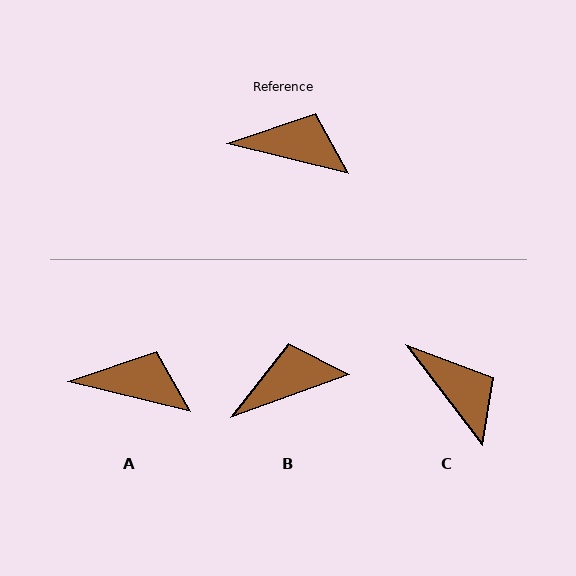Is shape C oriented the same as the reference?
No, it is off by about 39 degrees.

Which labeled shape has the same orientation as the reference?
A.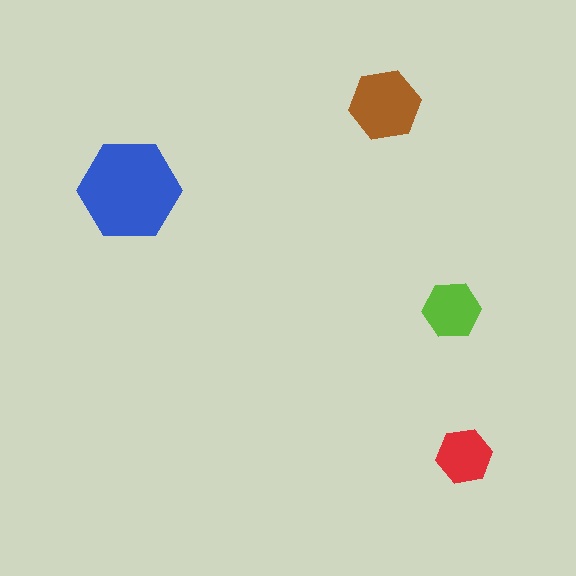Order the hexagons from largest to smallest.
the blue one, the brown one, the lime one, the red one.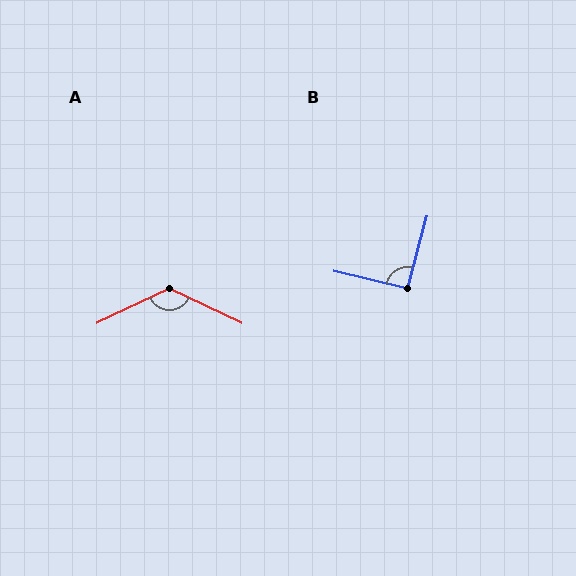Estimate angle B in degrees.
Approximately 92 degrees.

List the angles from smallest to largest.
B (92°), A (129°).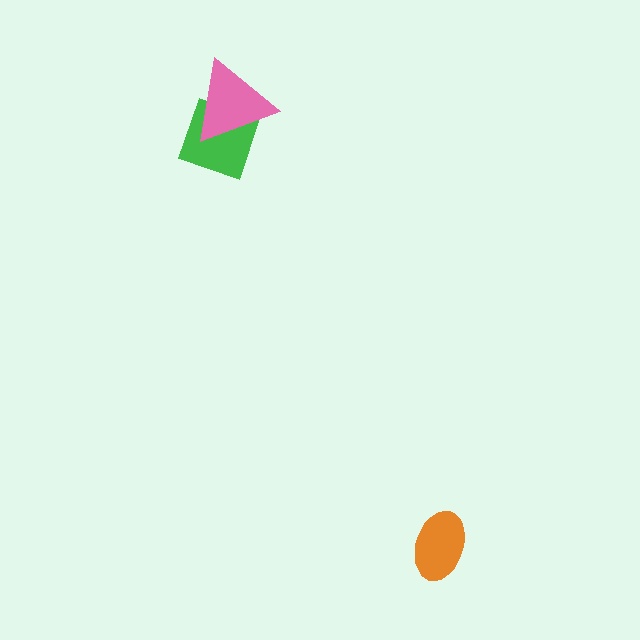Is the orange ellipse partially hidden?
No, no other shape covers it.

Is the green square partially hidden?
Yes, it is partially covered by another shape.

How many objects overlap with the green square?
1 object overlaps with the green square.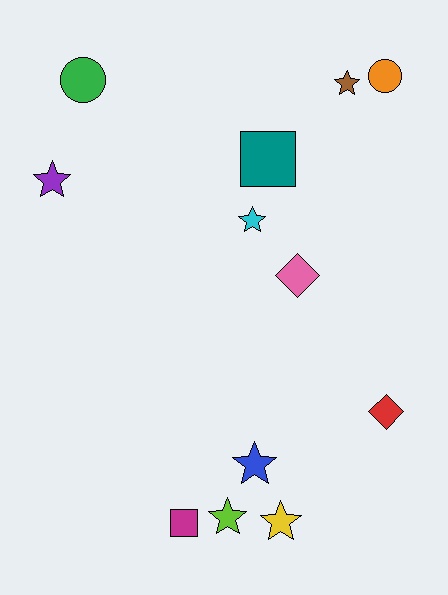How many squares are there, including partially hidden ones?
There are 2 squares.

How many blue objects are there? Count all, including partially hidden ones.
There is 1 blue object.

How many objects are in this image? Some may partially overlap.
There are 12 objects.